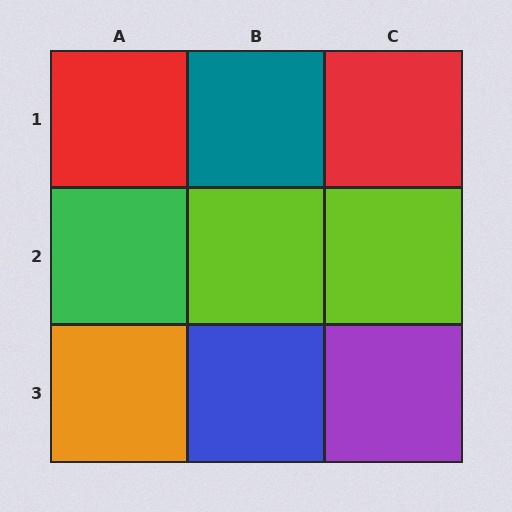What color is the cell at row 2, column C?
Lime.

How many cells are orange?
1 cell is orange.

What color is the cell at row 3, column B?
Blue.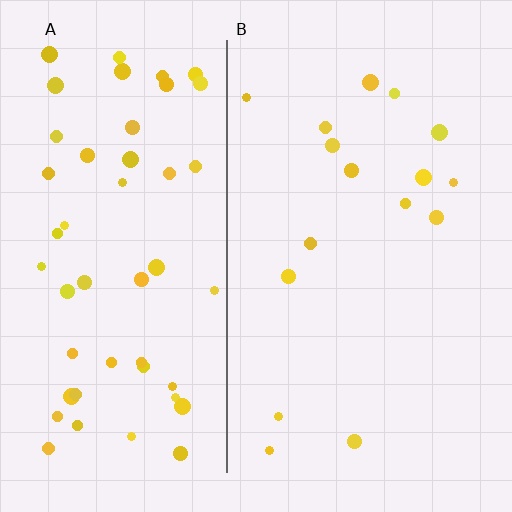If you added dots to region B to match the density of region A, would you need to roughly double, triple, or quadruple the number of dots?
Approximately triple.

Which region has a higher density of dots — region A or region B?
A (the left).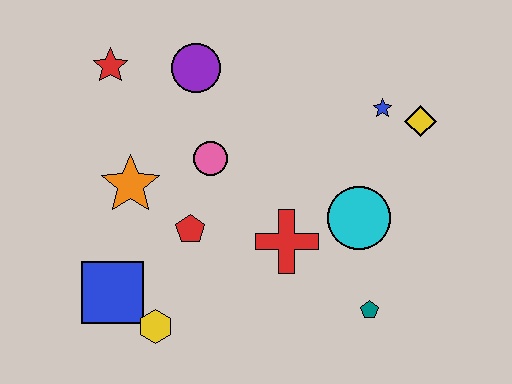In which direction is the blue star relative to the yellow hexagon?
The blue star is to the right of the yellow hexagon.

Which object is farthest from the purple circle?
The teal pentagon is farthest from the purple circle.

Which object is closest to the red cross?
The cyan circle is closest to the red cross.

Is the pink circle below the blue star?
Yes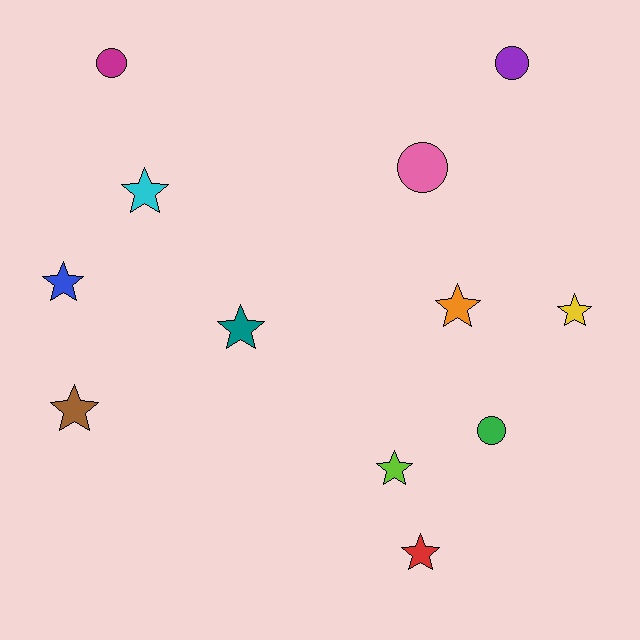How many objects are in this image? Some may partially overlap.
There are 12 objects.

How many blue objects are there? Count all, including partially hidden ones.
There is 1 blue object.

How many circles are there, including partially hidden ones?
There are 4 circles.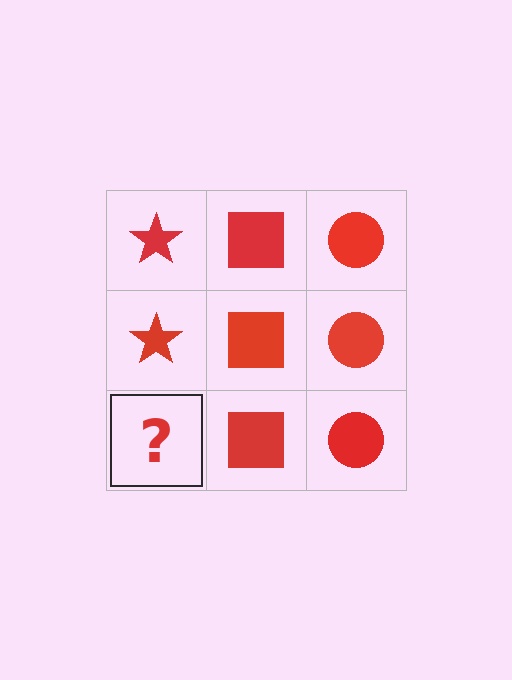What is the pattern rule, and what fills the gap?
The rule is that each column has a consistent shape. The gap should be filled with a red star.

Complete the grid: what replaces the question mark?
The question mark should be replaced with a red star.